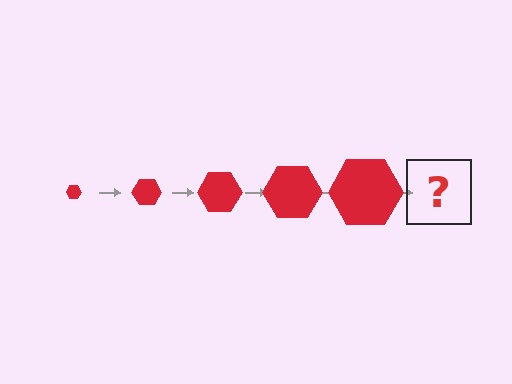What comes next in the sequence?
The next element should be a red hexagon, larger than the previous one.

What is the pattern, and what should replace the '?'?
The pattern is that the hexagon gets progressively larger each step. The '?' should be a red hexagon, larger than the previous one.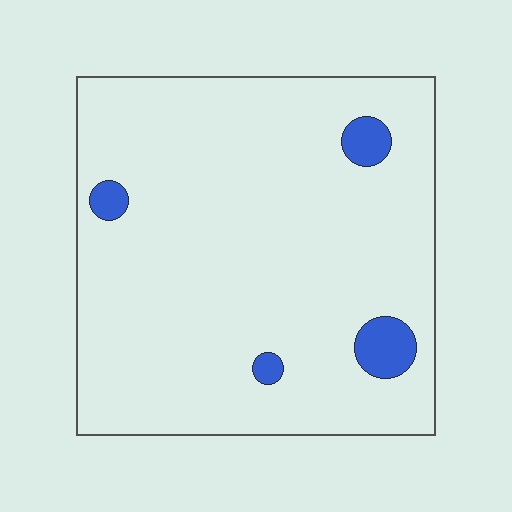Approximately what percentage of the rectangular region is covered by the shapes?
Approximately 5%.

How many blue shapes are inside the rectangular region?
4.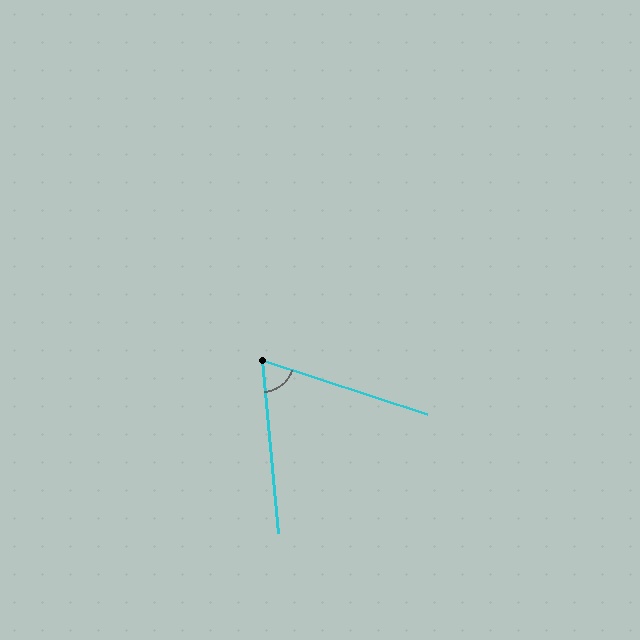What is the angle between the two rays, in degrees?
Approximately 66 degrees.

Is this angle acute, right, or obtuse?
It is acute.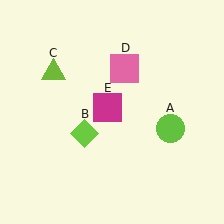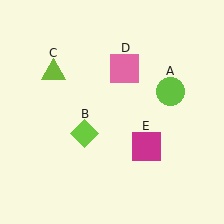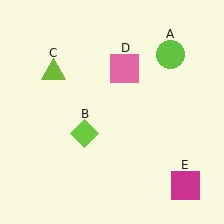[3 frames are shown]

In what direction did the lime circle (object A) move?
The lime circle (object A) moved up.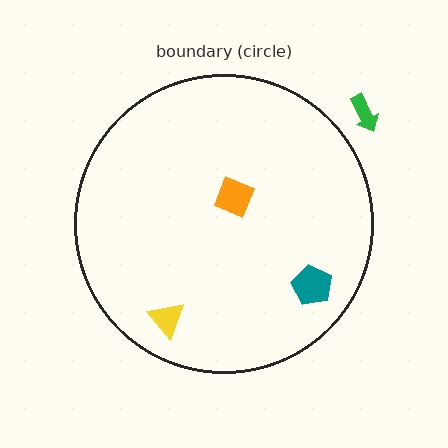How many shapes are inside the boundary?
3 inside, 1 outside.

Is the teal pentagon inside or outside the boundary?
Inside.